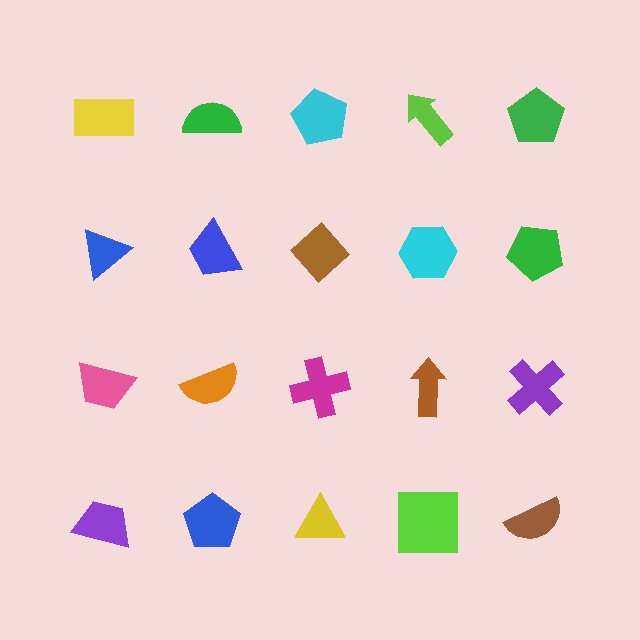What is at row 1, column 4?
A lime arrow.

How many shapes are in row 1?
5 shapes.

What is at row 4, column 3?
A yellow triangle.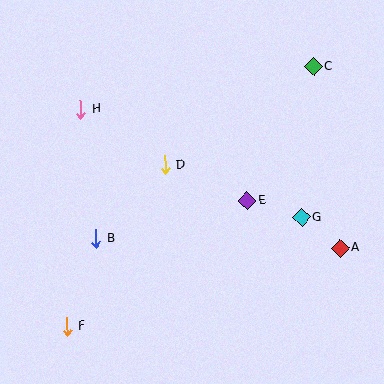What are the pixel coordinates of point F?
Point F is at (67, 327).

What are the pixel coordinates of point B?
Point B is at (96, 239).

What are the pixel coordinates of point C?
Point C is at (313, 67).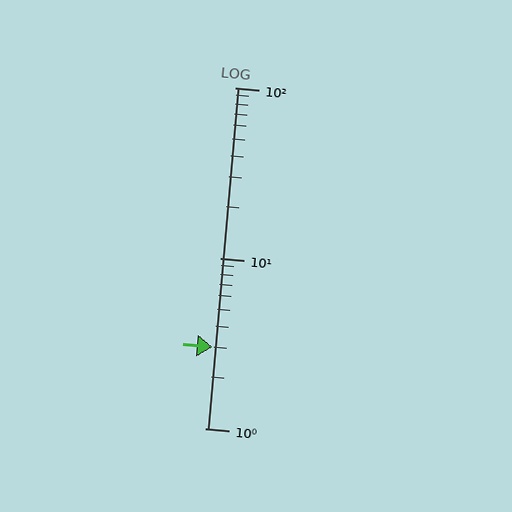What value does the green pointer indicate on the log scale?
The pointer indicates approximately 3.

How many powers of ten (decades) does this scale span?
The scale spans 2 decades, from 1 to 100.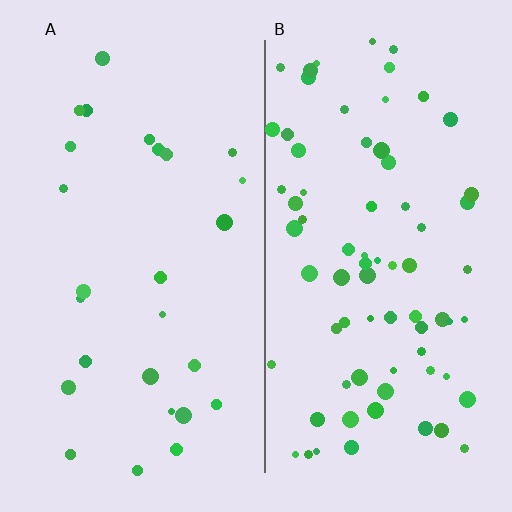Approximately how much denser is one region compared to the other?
Approximately 2.9× — region B over region A.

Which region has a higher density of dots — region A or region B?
B (the right).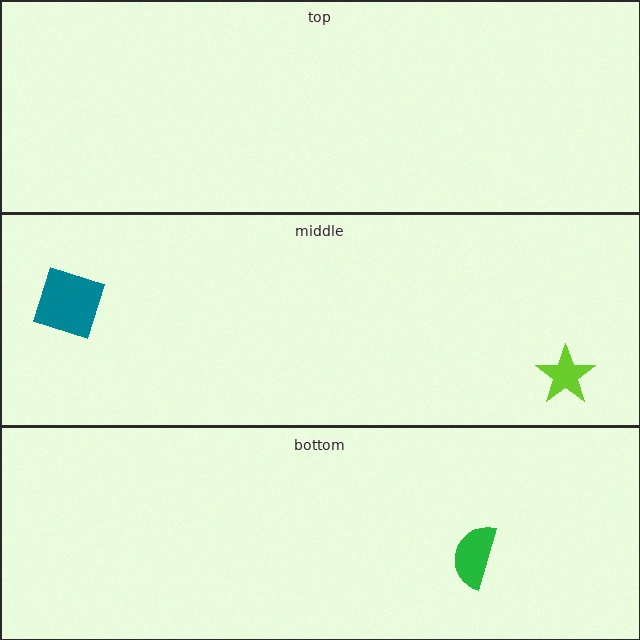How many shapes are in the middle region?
2.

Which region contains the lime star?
The middle region.